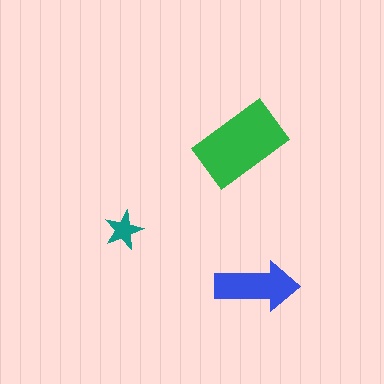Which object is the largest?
The green rectangle.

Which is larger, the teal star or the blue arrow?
The blue arrow.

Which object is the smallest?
The teal star.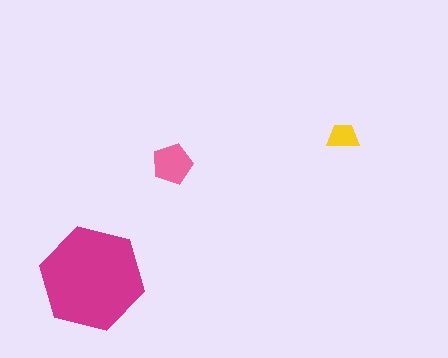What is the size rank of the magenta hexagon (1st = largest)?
1st.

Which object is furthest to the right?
The yellow trapezoid is rightmost.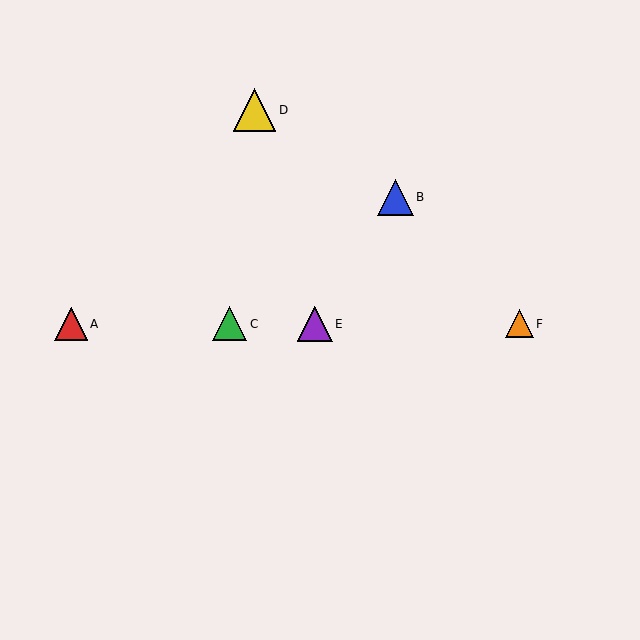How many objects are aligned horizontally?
4 objects (A, C, E, F) are aligned horizontally.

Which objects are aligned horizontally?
Objects A, C, E, F are aligned horizontally.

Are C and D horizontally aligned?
No, C is at y≈324 and D is at y≈110.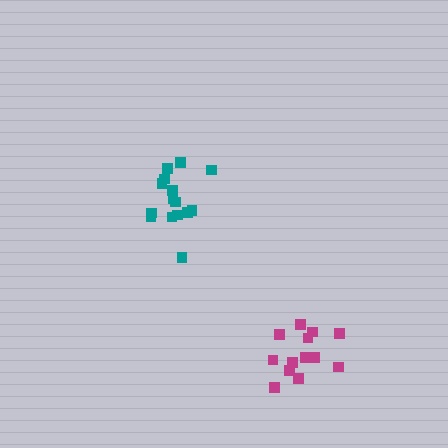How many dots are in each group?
Group 1: 14 dots, Group 2: 16 dots (30 total).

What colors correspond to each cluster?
The clusters are colored: magenta, teal.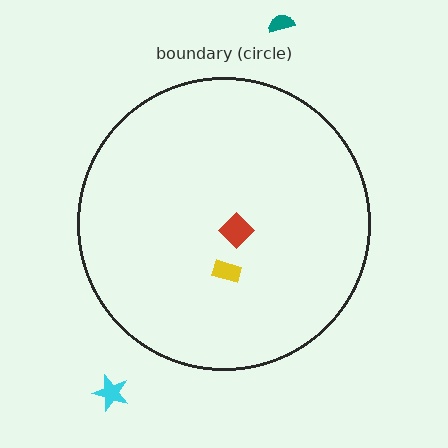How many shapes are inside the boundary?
2 inside, 2 outside.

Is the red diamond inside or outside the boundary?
Inside.